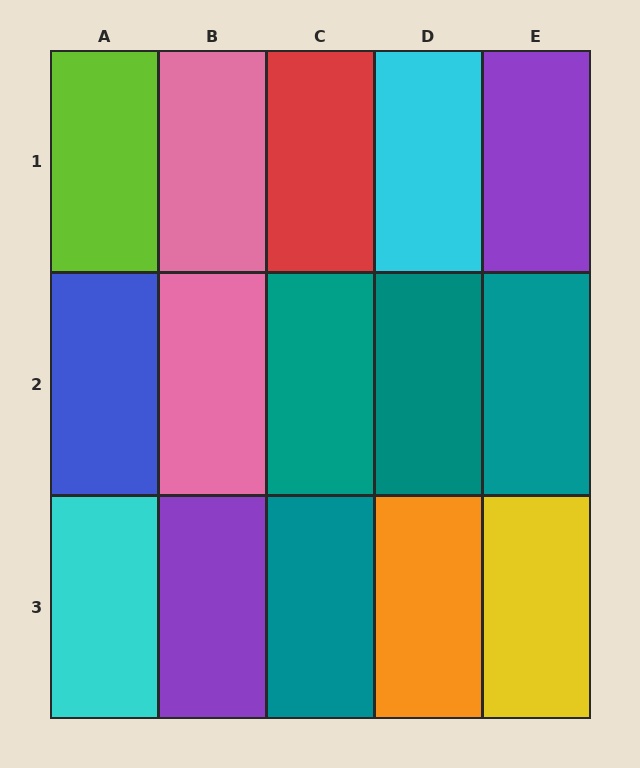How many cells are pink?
2 cells are pink.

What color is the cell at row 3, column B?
Purple.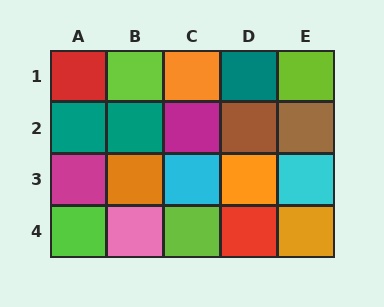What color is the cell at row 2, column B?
Teal.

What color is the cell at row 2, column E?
Brown.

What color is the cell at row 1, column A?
Red.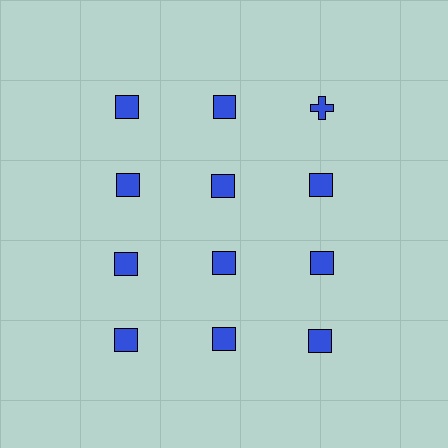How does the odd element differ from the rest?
It has a different shape: cross instead of square.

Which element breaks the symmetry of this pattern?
The blue cross in the top row, center column breaks the symmetry. All other shapes are blue squares.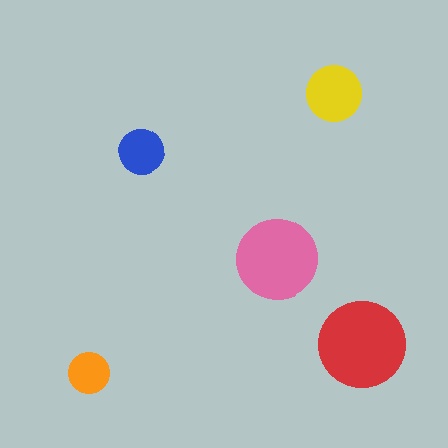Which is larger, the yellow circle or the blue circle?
The yellow one.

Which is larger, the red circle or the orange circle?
The red one.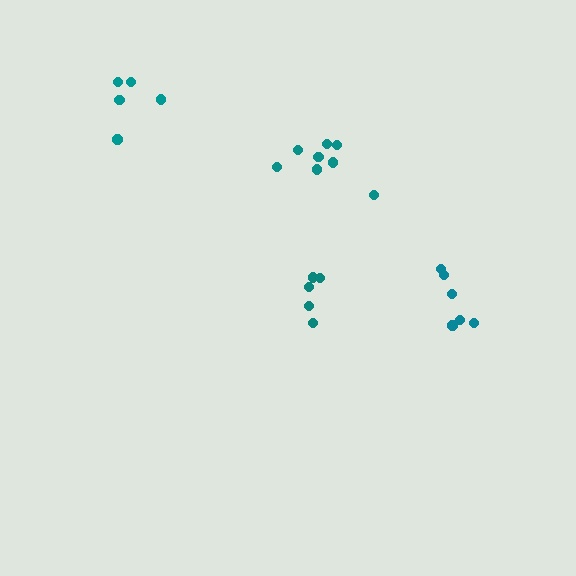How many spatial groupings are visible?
There are 4 spatial groupings.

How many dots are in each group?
Group 1: 8 dots, Group 2: 5 dots, Group 3: 6 dots, Group 4: 5 dots (24 total).